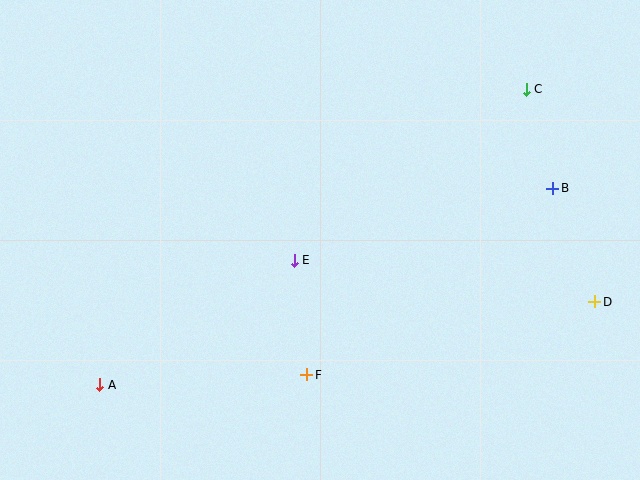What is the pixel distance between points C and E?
The distance between C and E is 288 pixels.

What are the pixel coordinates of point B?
Point B is at (553, 188).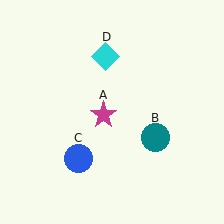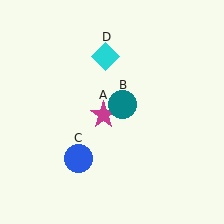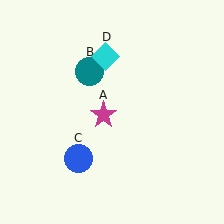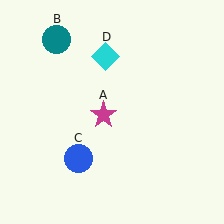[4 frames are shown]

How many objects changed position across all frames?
1 object changed position: teal circle (object B).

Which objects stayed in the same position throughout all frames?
Magenta star (object A) and blue circle (object C) and cyan diamond (object D) remained stationary.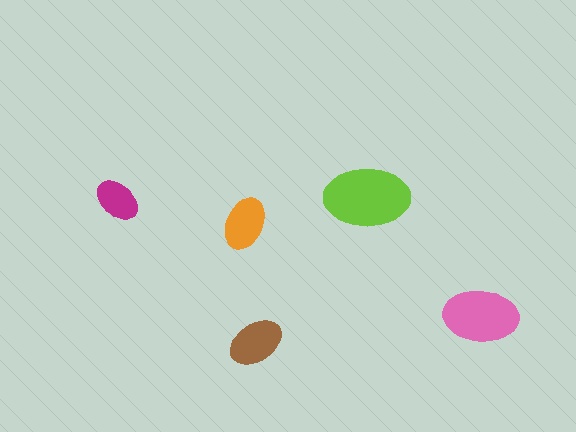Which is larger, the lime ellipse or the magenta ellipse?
The lime one.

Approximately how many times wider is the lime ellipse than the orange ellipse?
About 1.5 times wider.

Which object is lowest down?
The brown ellipse is bottommost.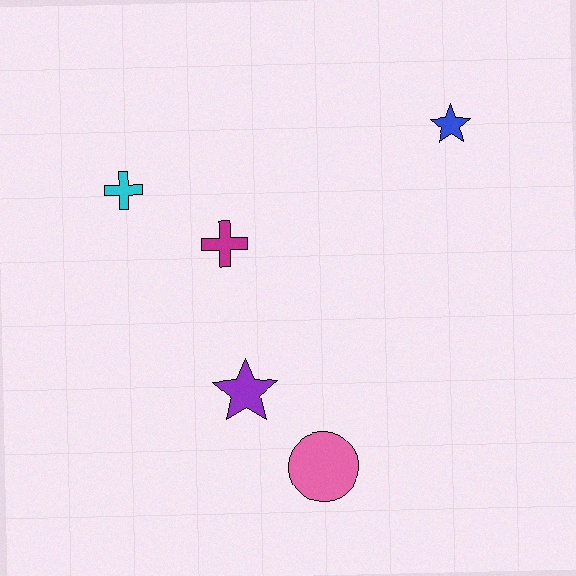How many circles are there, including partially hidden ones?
There is 1 circle.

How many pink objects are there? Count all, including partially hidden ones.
There is 1 pink object.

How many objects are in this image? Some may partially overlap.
There are 5 objects.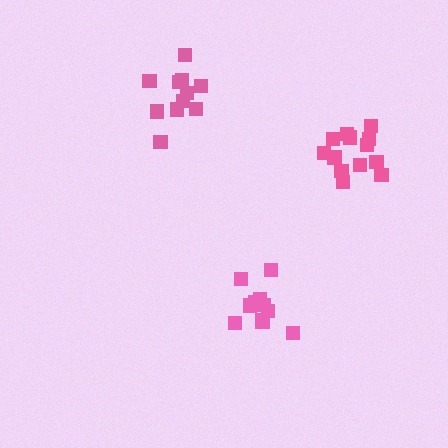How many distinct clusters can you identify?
There are 3 distinct clusters.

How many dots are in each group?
Group 1: 11 dots, Group 2: 11 dots, Group 3: 13 dots (35 total).